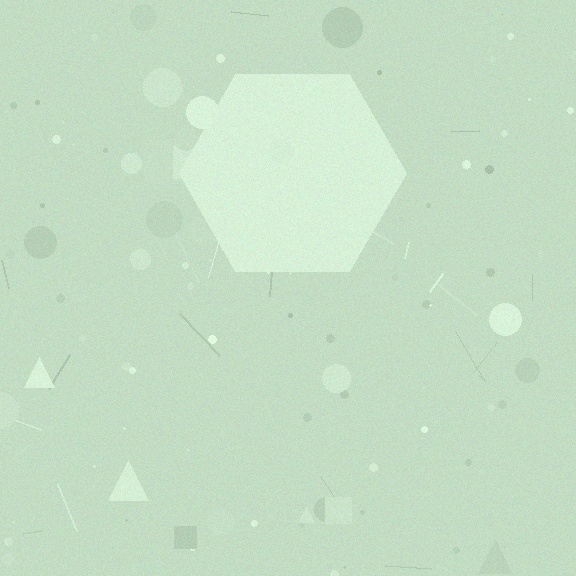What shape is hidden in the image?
A hexagon is hidden in the image.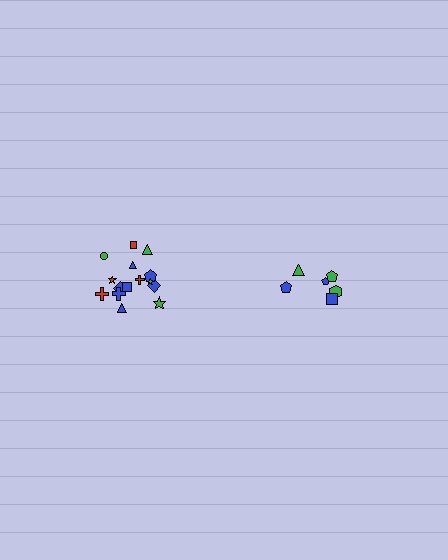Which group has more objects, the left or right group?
The left group.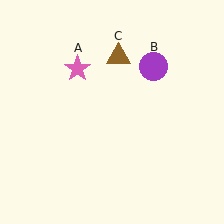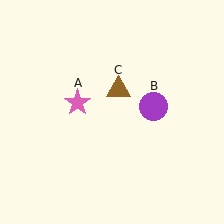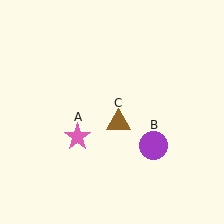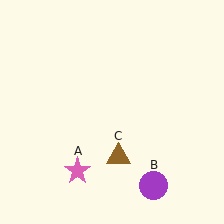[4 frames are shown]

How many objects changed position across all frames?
3 objects changed position: pink star (object A), purple circle (object B), brown triangle (object C).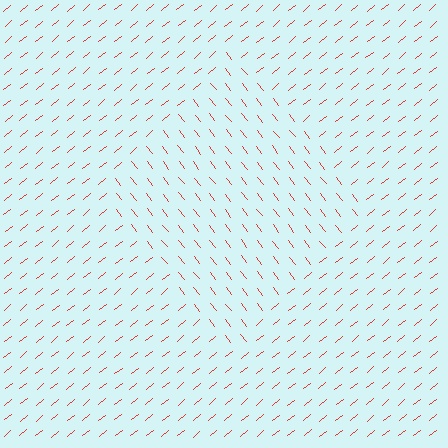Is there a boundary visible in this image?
Yes, there is a texture boundary formed by a change in line orientation.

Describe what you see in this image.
The image is filled with small red line segments. A diamond region in the image has lines oriented differently from the surrounding lines, creating a visible texture boundary.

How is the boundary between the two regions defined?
The boundary is defined purely by a change in line orientation (approximately 89 degrees difference). All lines are the same color and thickness.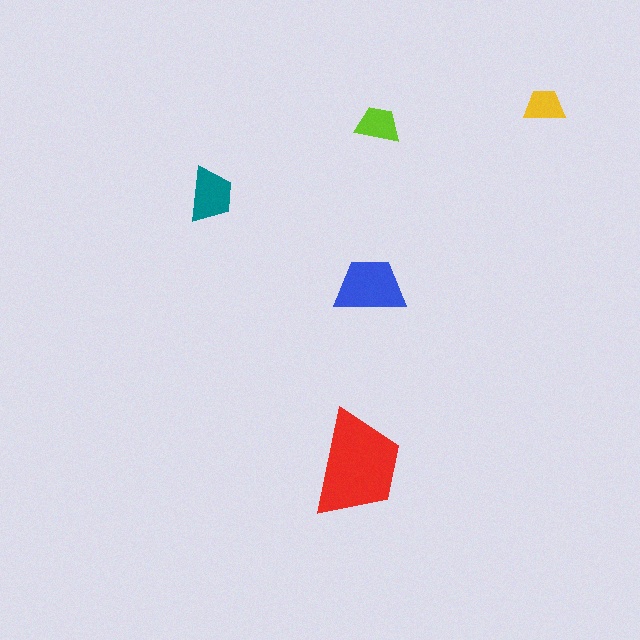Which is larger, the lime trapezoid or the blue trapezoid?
The blue one.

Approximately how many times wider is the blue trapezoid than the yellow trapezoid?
About 1.5 times wider.